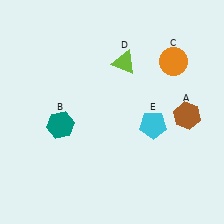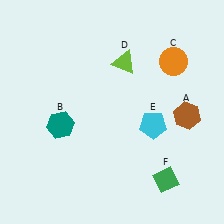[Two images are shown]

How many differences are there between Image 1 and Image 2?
There is 1 difference between the two images.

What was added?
A green diamond (F) was added in Image 2.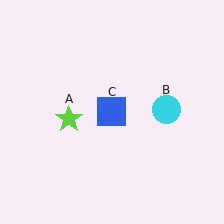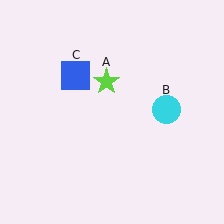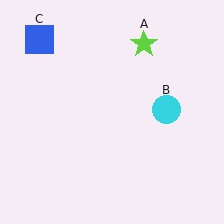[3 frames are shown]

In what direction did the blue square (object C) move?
The blue square (object C) moved up and to the left.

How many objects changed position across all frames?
2 objects changed position: lime star (object A), blue square (object C).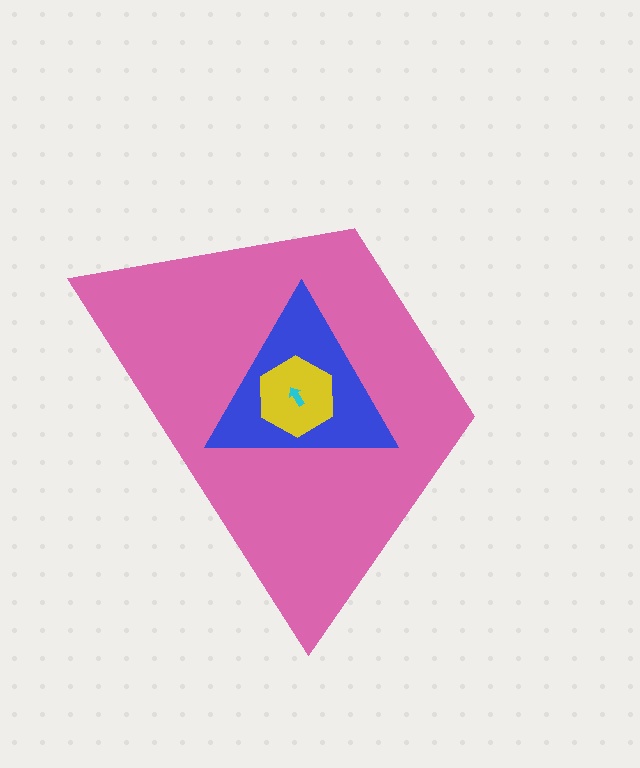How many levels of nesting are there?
4.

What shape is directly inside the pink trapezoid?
The blue triangle.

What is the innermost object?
The cyan arrow.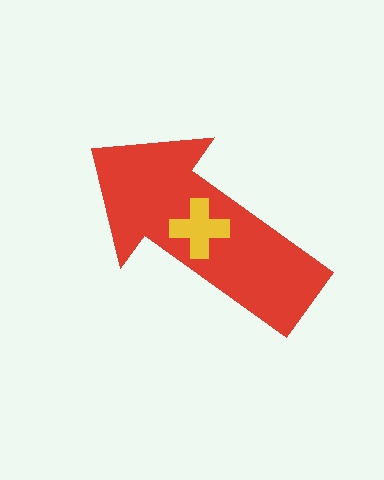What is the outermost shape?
The red arrow.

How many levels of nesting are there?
2.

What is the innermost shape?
The yellow cross.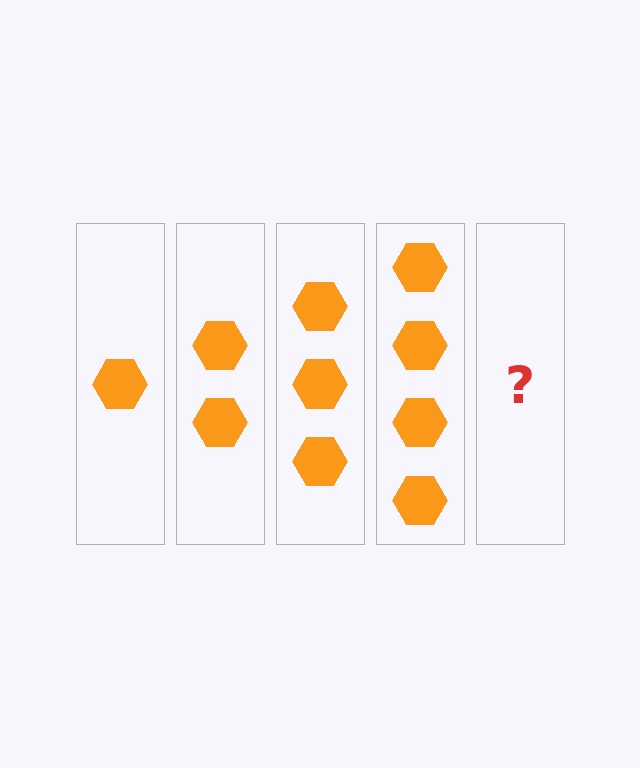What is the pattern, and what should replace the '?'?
The pattern is that each step adds one more hexagon. The '?' should be 5 hexagons.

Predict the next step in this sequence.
The next step is 5 hexagons.